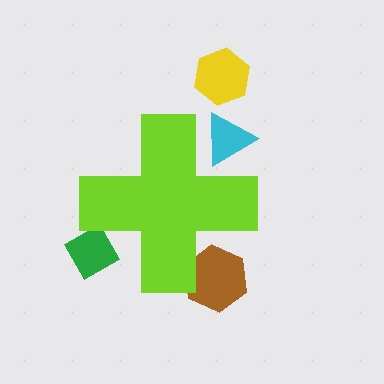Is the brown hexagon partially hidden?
Yes, the brown hexagon is partially hidden behind the lime cross.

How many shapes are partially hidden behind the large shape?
3 shapes are partially hidden.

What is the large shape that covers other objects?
A lime cross.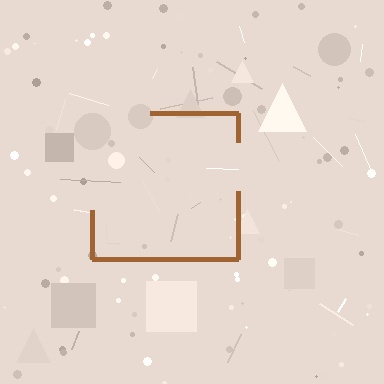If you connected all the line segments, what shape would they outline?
They would outline a square.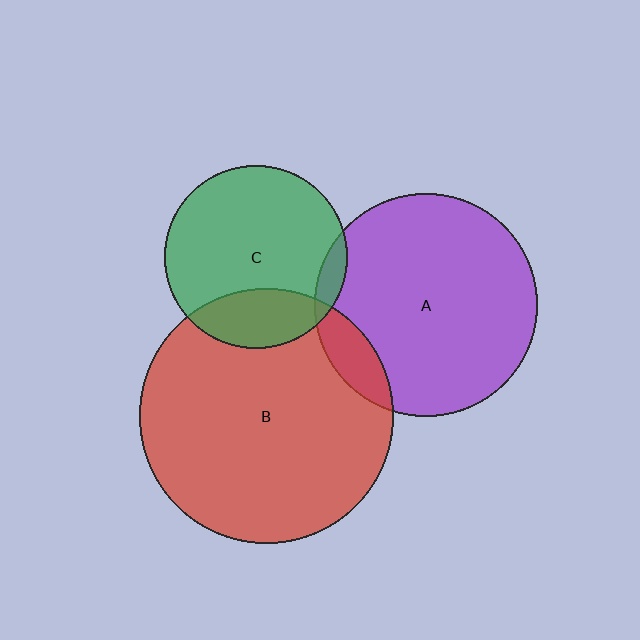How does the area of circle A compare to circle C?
Approximately 1.5 times.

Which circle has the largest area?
Circle B (red).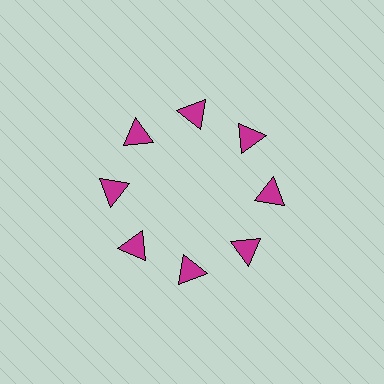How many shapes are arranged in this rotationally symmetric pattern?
There are 8 shapes, arranged in 8 groups of 1.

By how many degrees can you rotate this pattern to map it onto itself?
The pattern maps onto itself every 45 degrees of rotation.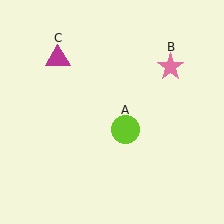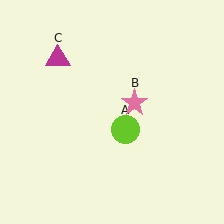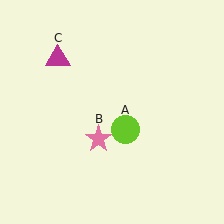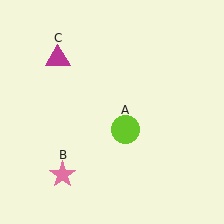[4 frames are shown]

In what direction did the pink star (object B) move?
The pink star (object B) moved down and to the left.